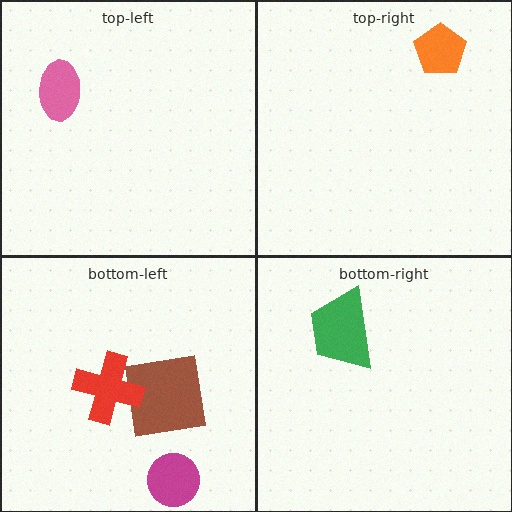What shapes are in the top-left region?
The pink ellipse.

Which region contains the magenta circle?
The bottom-left region.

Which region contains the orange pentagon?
The top-right region.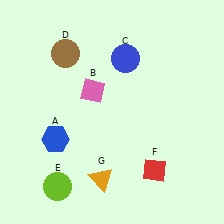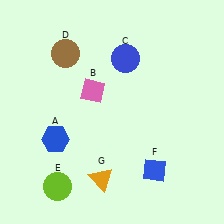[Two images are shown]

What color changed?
The diamond (F) changed from red in Image 1 to blue in Image 2.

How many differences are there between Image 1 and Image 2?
There is 1 difference between the two images.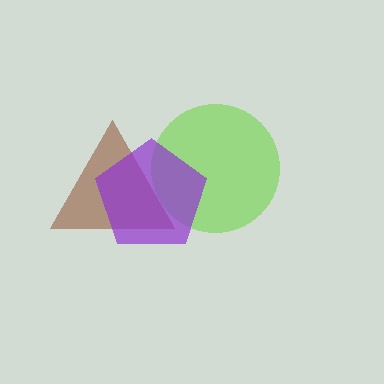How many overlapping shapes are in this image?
There are 3 overlapping shapes in the image.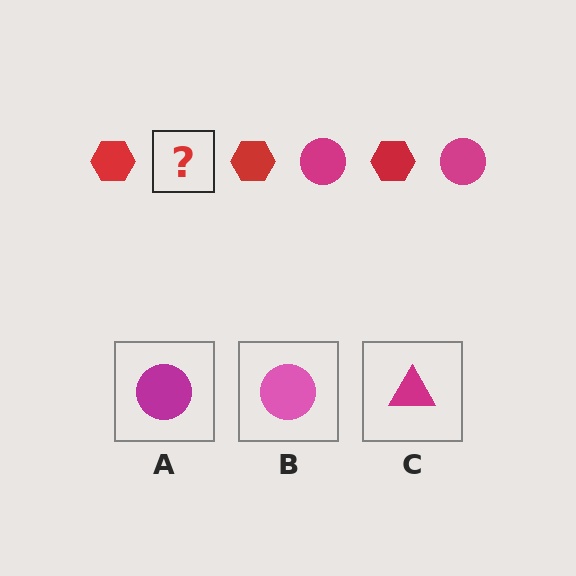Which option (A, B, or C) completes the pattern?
A.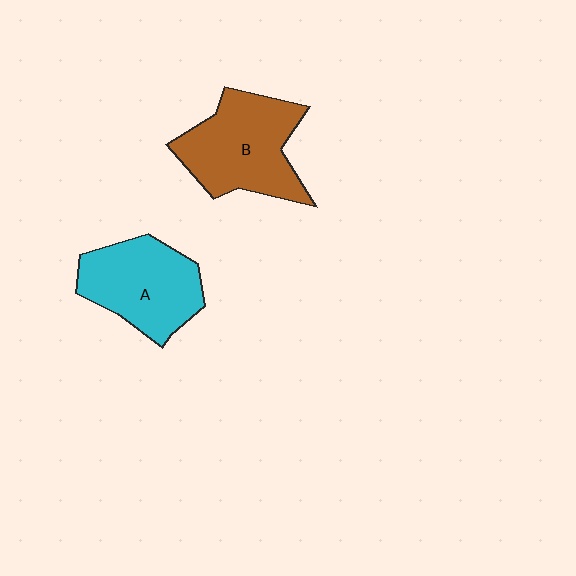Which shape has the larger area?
Shape B (brown).